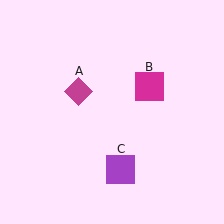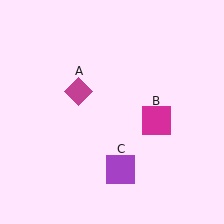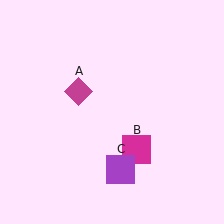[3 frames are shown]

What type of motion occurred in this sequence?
The magenta square (object B) rotated clockwise around the center of the scene.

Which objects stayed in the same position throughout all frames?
Magenta diamond (object A) and purple square (object C) remained stationary.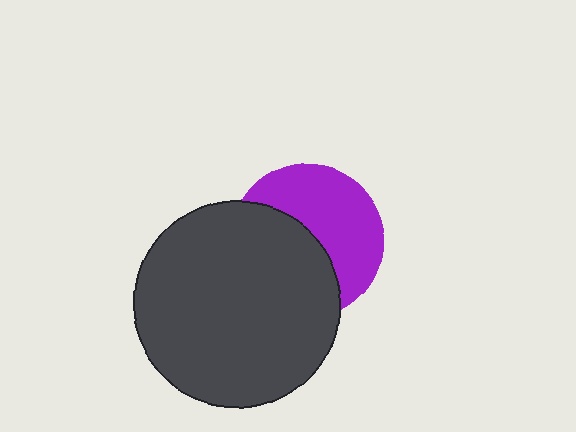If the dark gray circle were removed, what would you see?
You would see the complete purple circle.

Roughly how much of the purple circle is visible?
About half of it is visible (roughly 51%).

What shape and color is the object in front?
The object in front is a dark gray circle.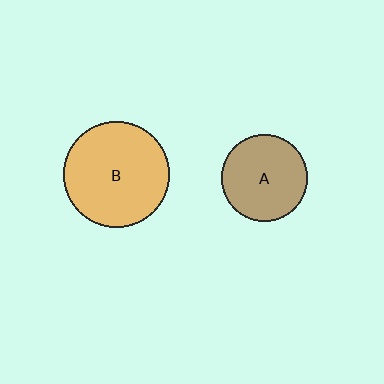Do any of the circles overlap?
No, none of the circles overlap.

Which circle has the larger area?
Circle B (orange).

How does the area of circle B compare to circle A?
Approximately 1.5 times.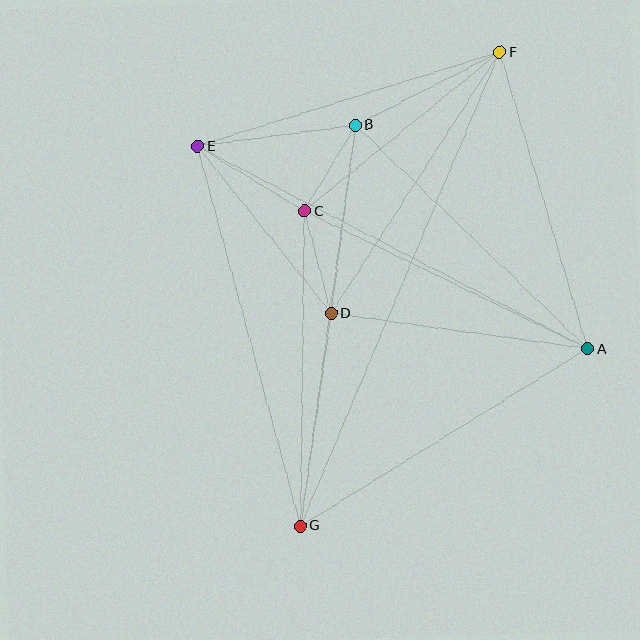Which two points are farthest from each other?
Points F and G are farthest from each other.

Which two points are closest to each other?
Points B and C are closest to each other.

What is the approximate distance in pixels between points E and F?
The distance between E and F is approximately 317 pixels.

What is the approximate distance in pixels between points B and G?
The distance between B and G is approximately 404 pixels.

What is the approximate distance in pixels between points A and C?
The distance between A and C is approximately 315 pixels.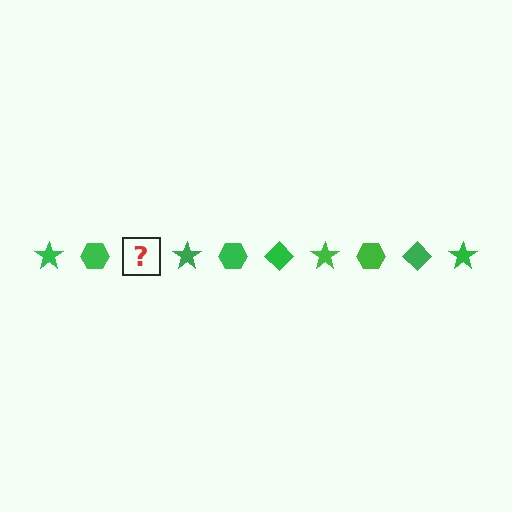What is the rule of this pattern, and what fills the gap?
The rule is that the pattern cycles through star, hexagon, diamond shapes in green. The gap should be filled with a green diamond.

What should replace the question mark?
The question mark should be replaced with a green diamond.